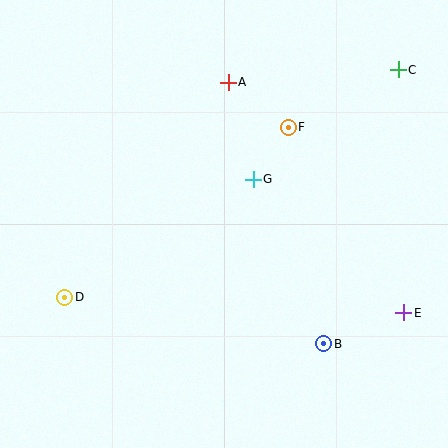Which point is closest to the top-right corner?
Point C is closest to the top-right corner.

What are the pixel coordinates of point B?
Point B is at (324, 344).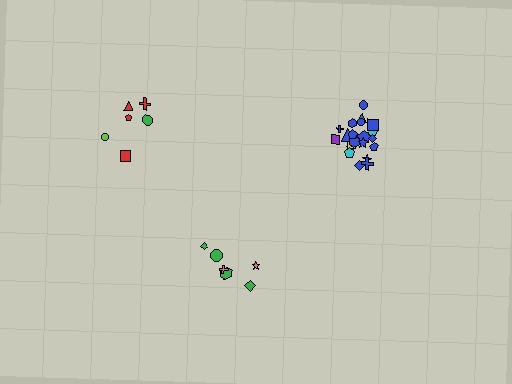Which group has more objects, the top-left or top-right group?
The top-right group.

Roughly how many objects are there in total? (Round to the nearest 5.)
Roughly 35 objects in total.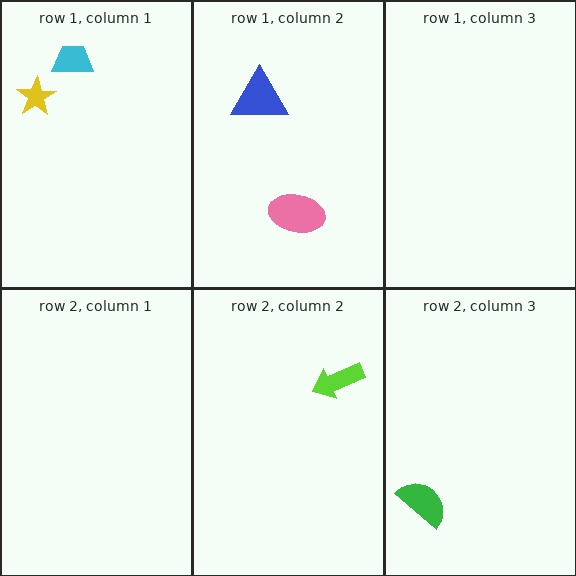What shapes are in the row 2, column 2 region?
The lime arrow.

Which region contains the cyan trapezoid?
The row 1, column 1 region.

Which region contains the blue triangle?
The row 1, column 2 region.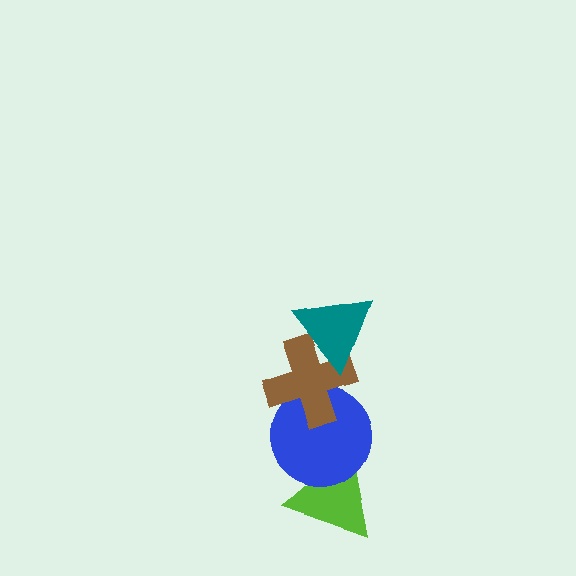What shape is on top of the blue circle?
The brown cross is on top of the blue circle.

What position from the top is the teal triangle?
The teal triangle is 1st from the top.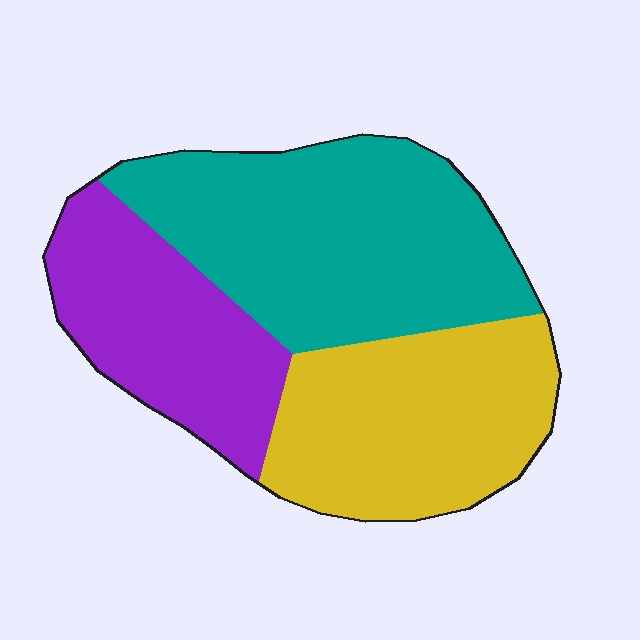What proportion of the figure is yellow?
Yellow covers roughly 30% of the figure.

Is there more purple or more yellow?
Yellow.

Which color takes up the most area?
Teal, at roughly 40%.